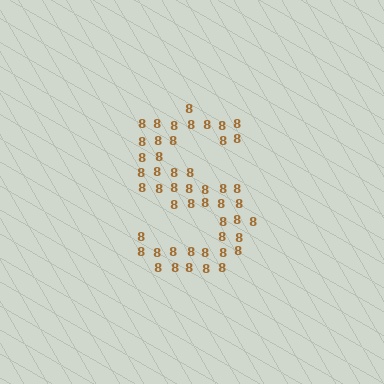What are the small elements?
The small elements are digit 8's.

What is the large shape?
The large shape is the letter S.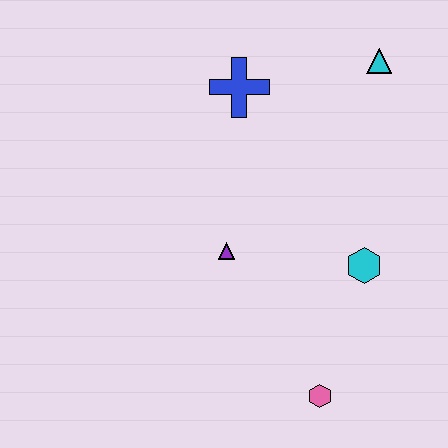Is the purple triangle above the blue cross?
No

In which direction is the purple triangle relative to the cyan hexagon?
The purple triangle is to the left of the cyan hexagon.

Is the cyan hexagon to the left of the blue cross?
No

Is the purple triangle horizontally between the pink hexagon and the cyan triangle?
No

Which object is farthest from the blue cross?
The pink hexagon is farthest from the blue cross.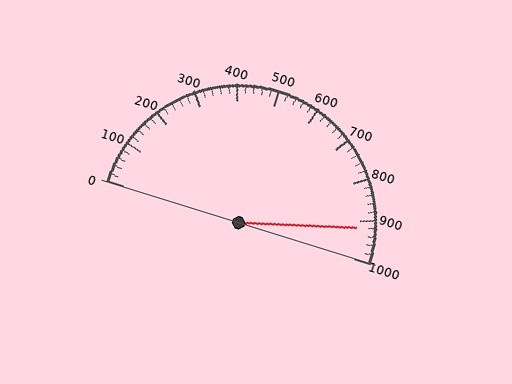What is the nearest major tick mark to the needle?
The nearest major tick mark is 900.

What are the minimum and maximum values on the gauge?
The gauge ranges from 0 to 1000.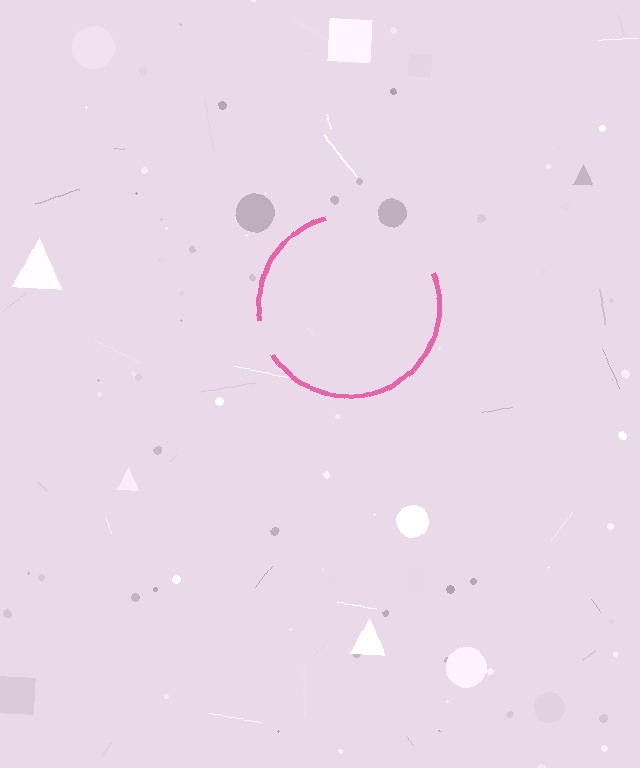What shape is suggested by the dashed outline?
The dashed outline suggests a circle.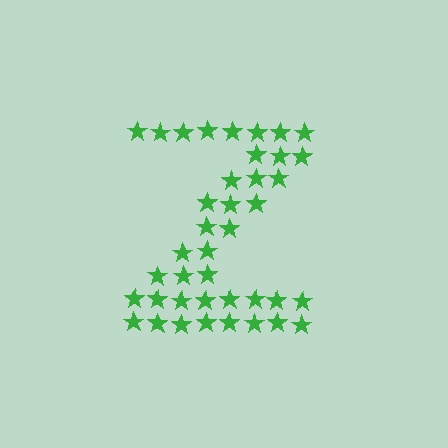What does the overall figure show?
The overall figure shows the letter Z.